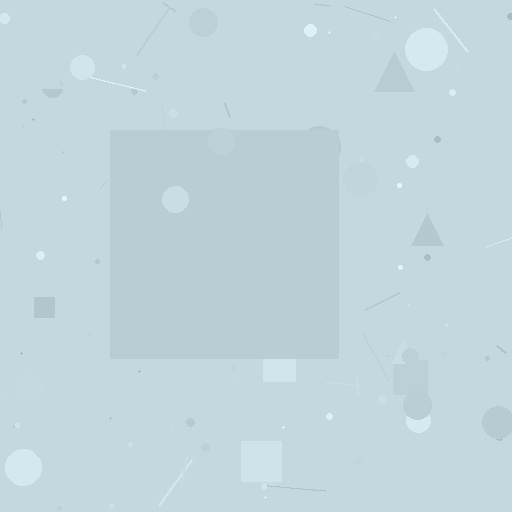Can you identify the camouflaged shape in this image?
The camouflaged shape is a square.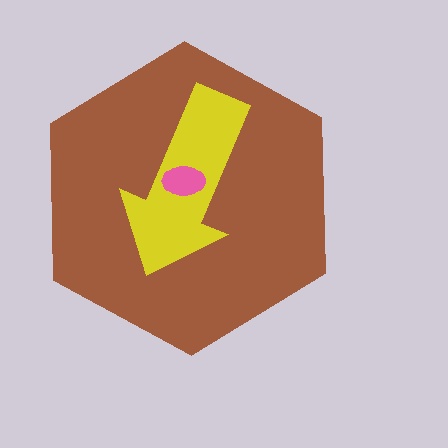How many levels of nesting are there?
3.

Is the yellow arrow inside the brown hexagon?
Yes.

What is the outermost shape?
The brown hexagon.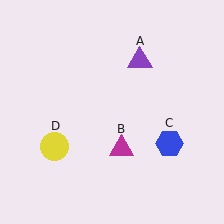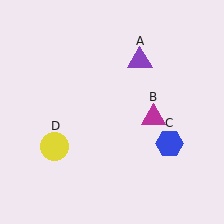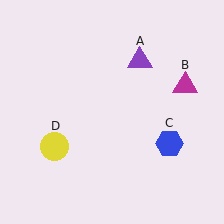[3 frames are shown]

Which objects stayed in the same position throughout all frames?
Purple triangle (object A) and blue hexagon (object C) and yellow circle (object D) remained stationary.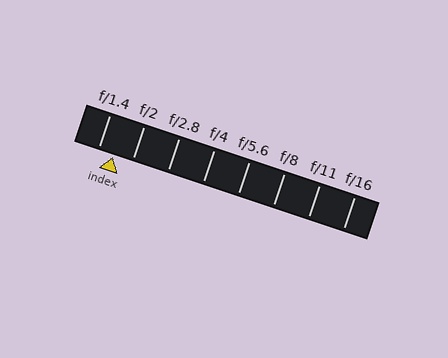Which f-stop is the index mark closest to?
The index mark is closest to f/1.4.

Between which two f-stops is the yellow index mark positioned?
The index mark is between f/1.4 and f/2.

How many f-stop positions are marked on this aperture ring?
There are 8 f-stop positions marked.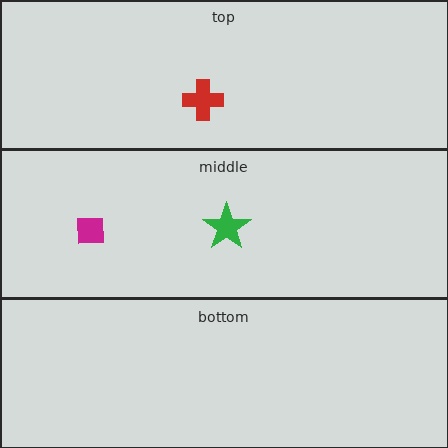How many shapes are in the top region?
1.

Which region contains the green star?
The middle region.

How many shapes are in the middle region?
2.